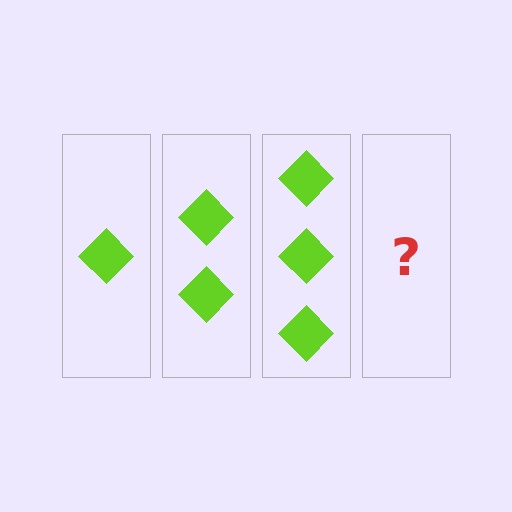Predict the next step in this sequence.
The next step is 4 diamonds.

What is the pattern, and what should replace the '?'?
The pattern is that each step adds one more diamond. The '?' should be 4 diamonds.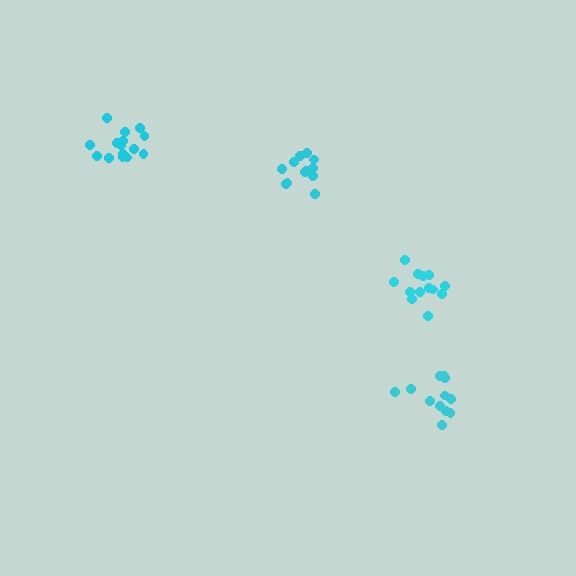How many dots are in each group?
Group 1: 15 dots, Group 2: 13 dots, Group 3: 12 dots, Group 4: 12 dots (52 total).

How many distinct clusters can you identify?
There are 4 distinct clusters.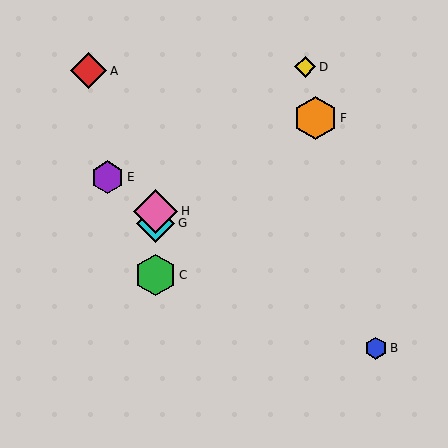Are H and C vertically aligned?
Yes, both are at x≈156.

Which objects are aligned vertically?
Objects C, G, H are aligned vertically.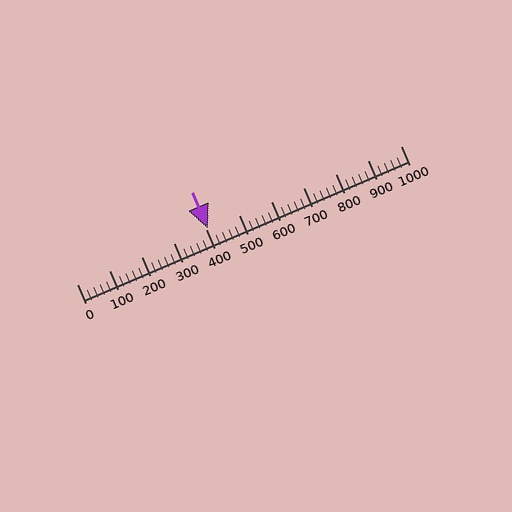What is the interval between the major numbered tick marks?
The major tick marks are spaced 100 units apart.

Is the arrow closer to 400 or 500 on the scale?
The arrow is closer to 400.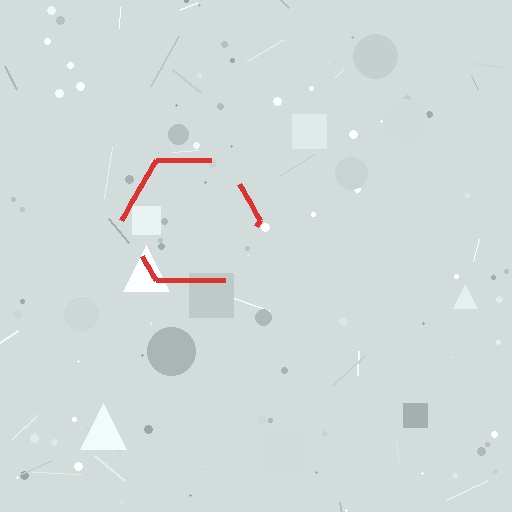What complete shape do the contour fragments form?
The contour fragments form a hexagon.